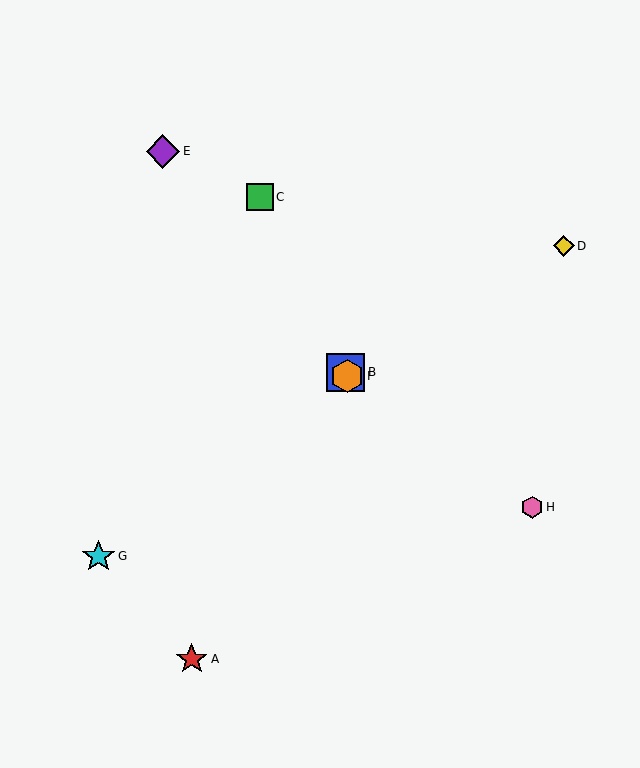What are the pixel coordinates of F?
Object F is at (347, 376).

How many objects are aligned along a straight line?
3 objects (B, C, F) are aligned along a straight line.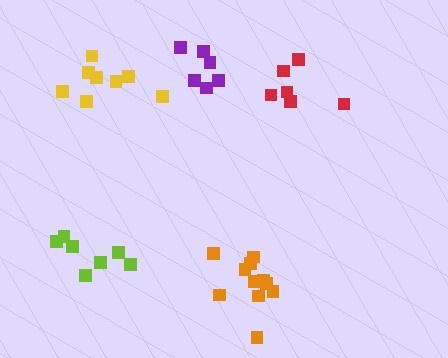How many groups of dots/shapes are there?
There are 5 groups.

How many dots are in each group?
Group 1: 11 dots, Group 2: 7 dots, Group 3: 8 dots, Group 4: 6 dots, Group 5: 6 dots (38 total).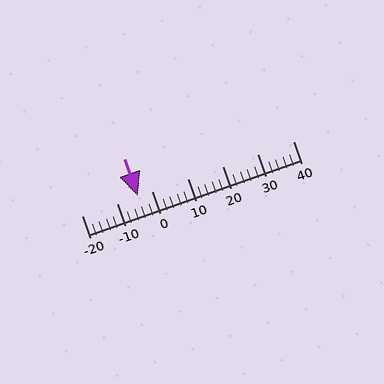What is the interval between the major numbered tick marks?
The major tick marks are spaced 10 units apart.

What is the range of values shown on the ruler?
The ruler shows values from -20 to 40.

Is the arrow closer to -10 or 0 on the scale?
The arrow is closer to 0.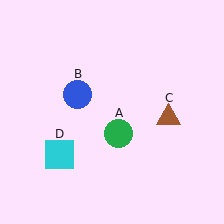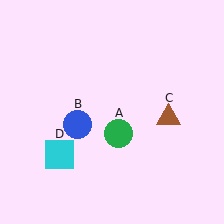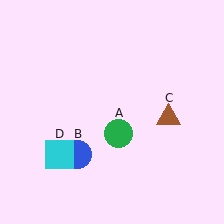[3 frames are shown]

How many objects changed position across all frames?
1 object changed position: blue circle (object B).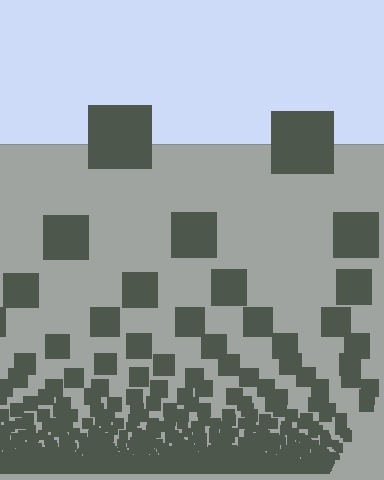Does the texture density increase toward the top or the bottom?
Density increases toward the bottom.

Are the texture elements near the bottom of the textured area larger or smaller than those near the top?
Smaller. The gradient is inverted — elements near the bottom are smaller and denser.